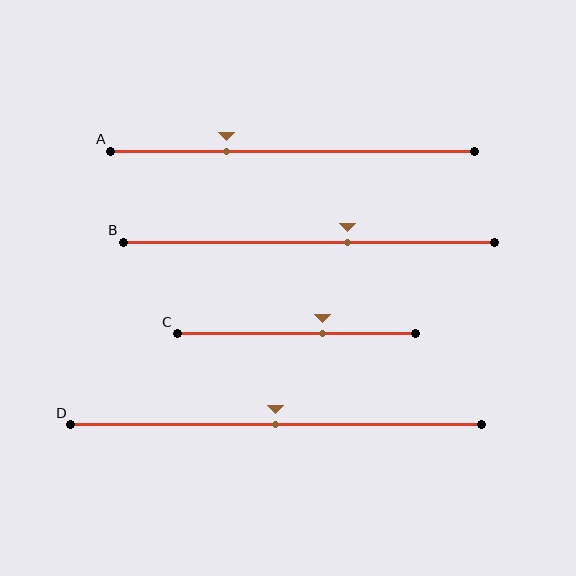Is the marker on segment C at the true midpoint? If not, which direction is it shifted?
No, the marker on segment C is shifted to the right by about 11% of the segment length.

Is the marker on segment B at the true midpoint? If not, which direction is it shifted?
No, the marker on segment B is shifted to the right by about 11% of the segment length.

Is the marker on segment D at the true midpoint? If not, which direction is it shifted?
Yes, the marker on segment D is at the true midpoint.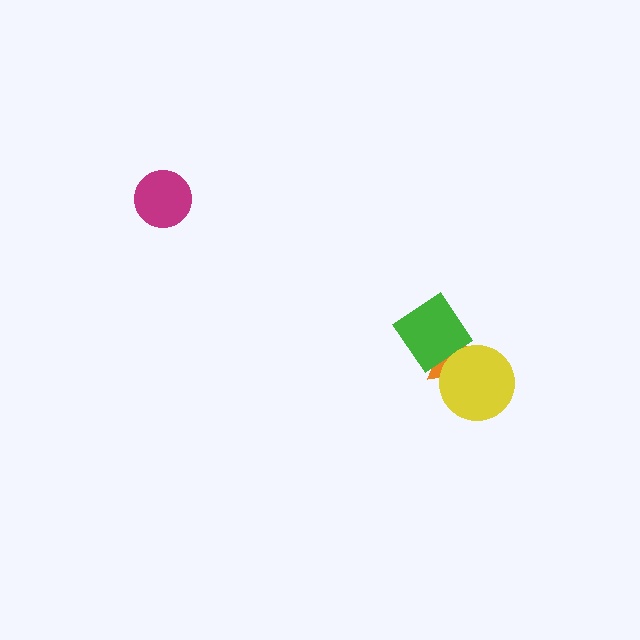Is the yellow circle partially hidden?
No, no other shape covers it.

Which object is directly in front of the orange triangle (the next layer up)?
The green diamond is directly in front of the orange triangle.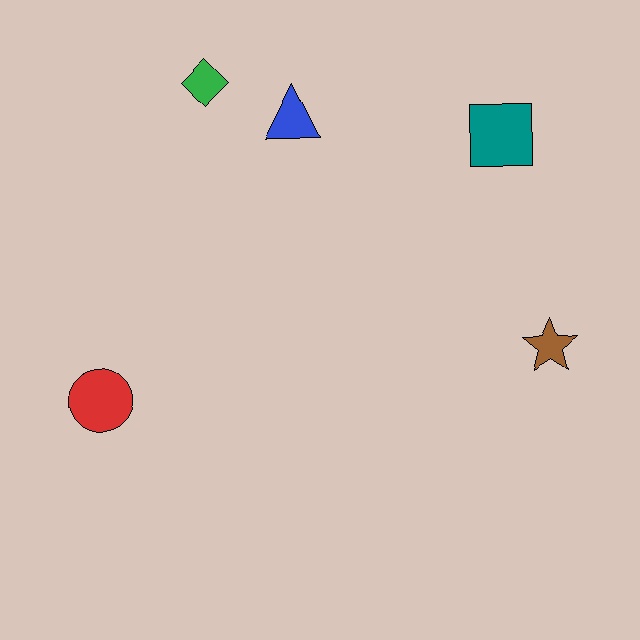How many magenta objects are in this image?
There are no magenta objects.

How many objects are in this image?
There are 5 objects.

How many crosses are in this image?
There are no crosses.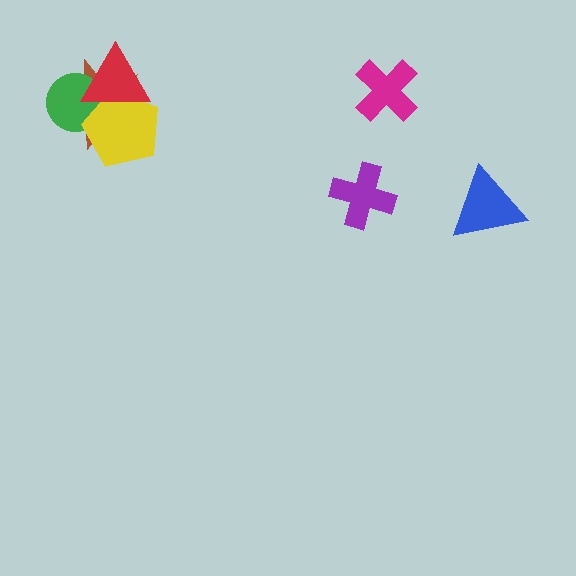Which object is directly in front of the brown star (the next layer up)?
The green circle is directly in front of the brown star.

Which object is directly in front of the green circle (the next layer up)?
The yellow pentagon is directly in front of the green circle.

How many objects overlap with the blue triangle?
0 objects overlap with the blue triangle.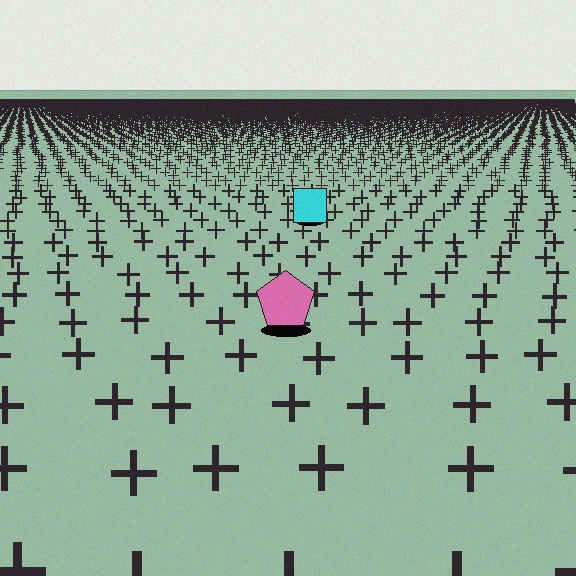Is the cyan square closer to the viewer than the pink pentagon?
No. The pink pentagon is closer — you can tell from the texture gradient: the ground texture is coarser near it.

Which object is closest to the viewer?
The pink pentagon is closest. The texture marks near it are larger and more spread out.